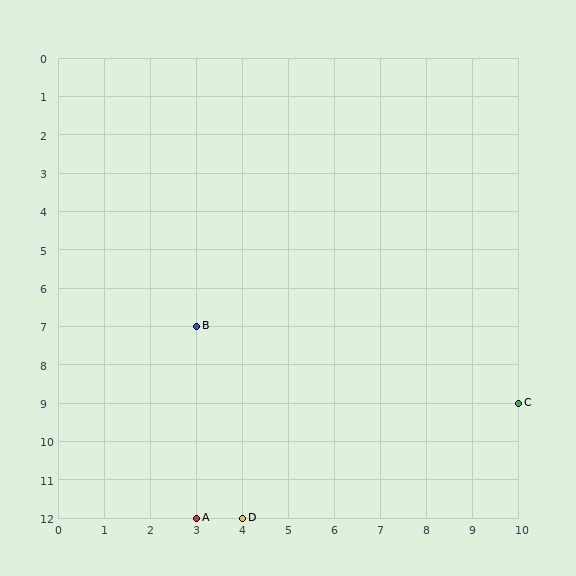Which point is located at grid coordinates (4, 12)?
Point D is at (4, 12).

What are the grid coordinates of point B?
Point B is at grid coordinates (3, 7).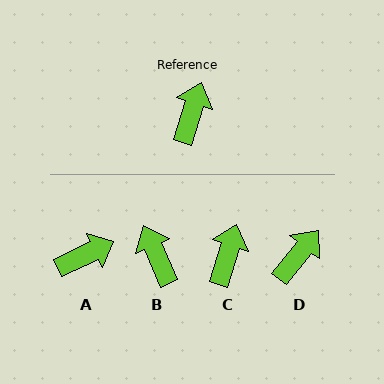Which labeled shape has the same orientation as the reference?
C.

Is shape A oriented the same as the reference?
No, it is off by about 48 degrees.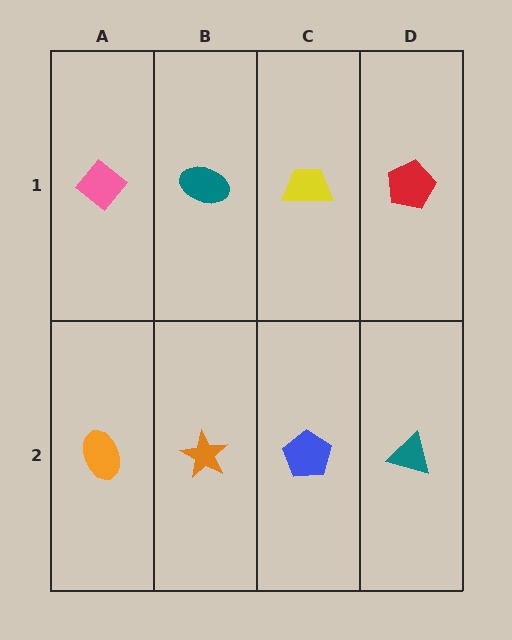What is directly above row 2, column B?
A teal ellipse.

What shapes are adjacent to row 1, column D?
A teal triangle (row 2, column D), a yellow trapezoid (row 1, column C).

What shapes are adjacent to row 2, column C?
A yellow trapezoid (row 1, column C), an orange star (row 2, column B), a teal triangle (row 2, column D).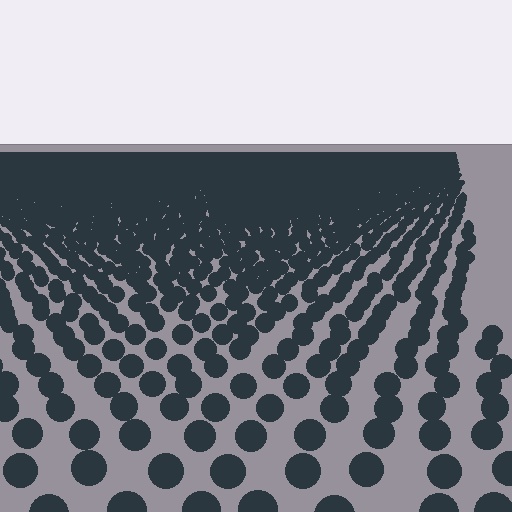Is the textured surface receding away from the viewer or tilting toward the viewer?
The surface is receding away from the viewer. Texture elements get smaller and denser toward the top.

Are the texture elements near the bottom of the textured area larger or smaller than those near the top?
Larger. Near the bottom, elements are closer to the viewer and appear at a bigger on-screen size.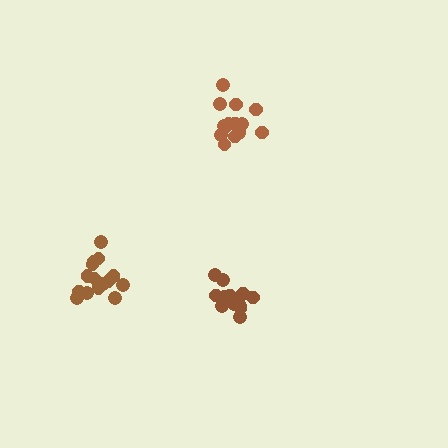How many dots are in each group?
Group 1: 16 dots, Group 2: 15 dots, Group 3: 15 dots (46 total).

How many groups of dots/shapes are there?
There are 3 groups.